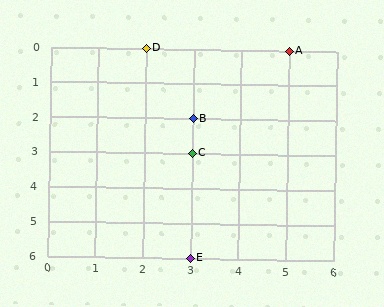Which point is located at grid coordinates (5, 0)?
Point A is at (5, 0).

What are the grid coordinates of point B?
Point B is at grid coordinates (3, 2).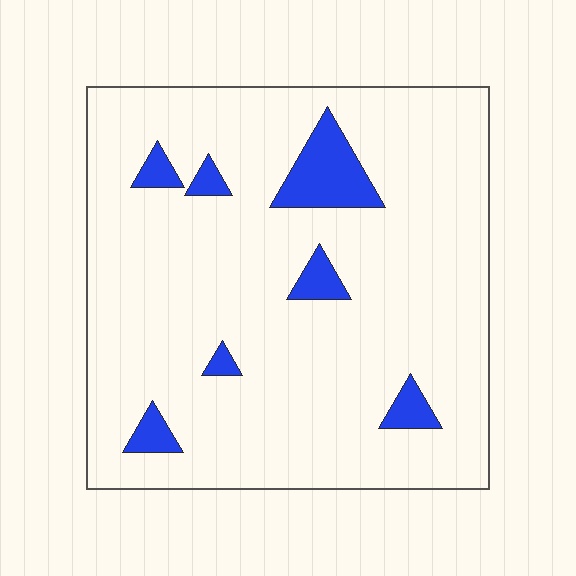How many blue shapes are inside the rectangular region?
7.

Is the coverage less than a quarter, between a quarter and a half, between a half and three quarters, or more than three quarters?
Less than a quarter.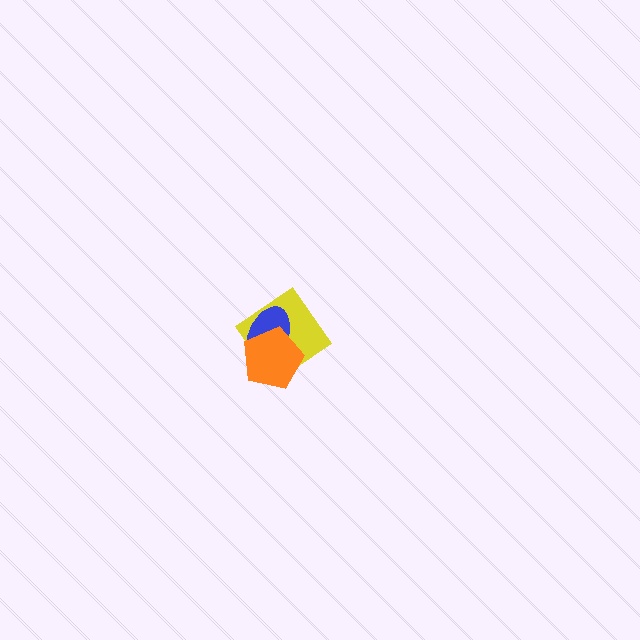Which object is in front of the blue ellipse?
The orange pentagon is in front of the blue ellipse.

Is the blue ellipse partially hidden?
Yes, it is partially covered by another shape.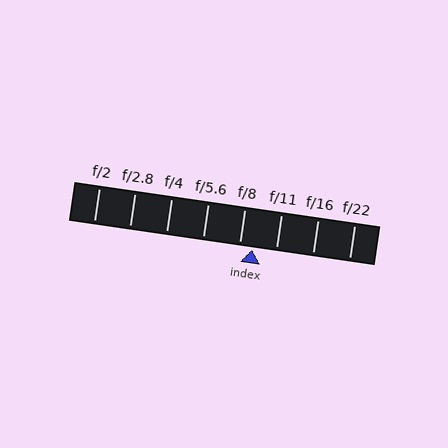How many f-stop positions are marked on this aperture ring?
There are 8 f-stop positions marked.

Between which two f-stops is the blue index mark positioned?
The index mark is between f/8 and f/11.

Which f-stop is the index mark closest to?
The index mark is closest to f/8.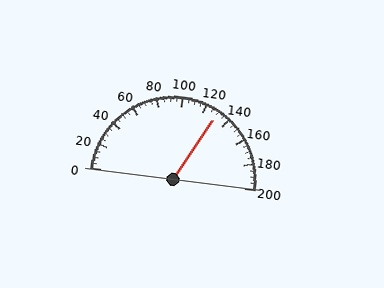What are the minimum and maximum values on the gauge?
The gauge ranges from 0 to 200.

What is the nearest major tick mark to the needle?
The nearest major tick mark is 120.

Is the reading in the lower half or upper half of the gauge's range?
The reading is in the upper half of the range (0 to 200).